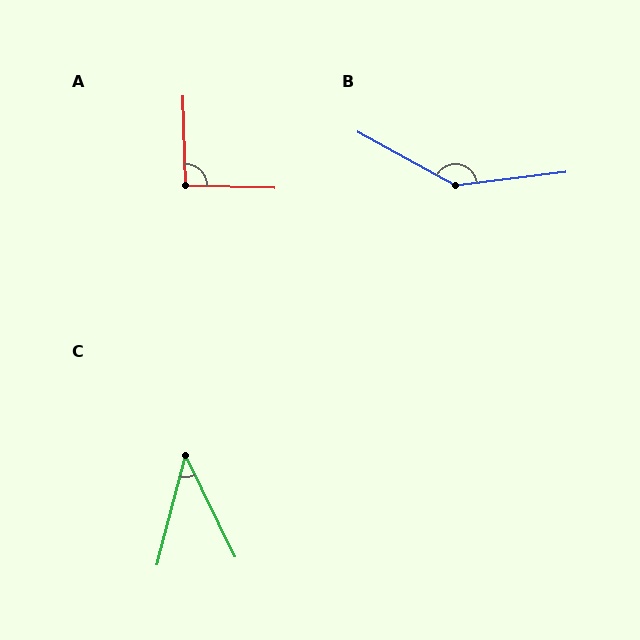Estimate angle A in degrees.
Approximately 93 degrees.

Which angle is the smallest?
C, at approximately 40 degrees.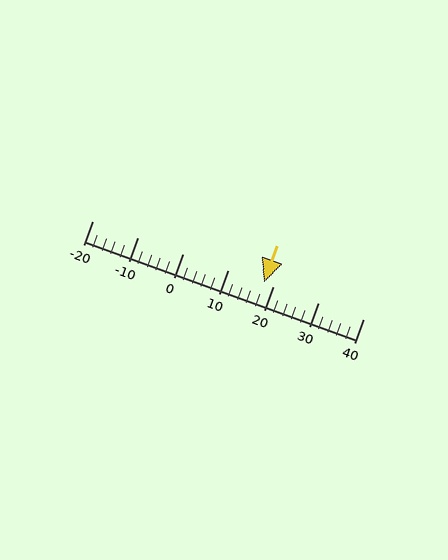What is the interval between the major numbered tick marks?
The major tick marks are spaced 10 units apart.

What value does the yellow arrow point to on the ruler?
The yellow arrow points to approximately 18.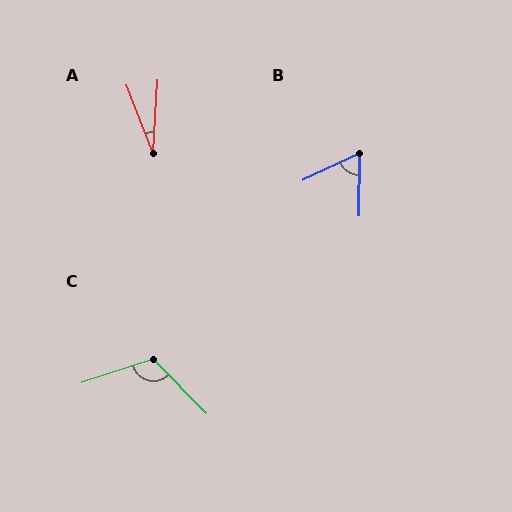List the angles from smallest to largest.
A (24°), B (64°), C (116°).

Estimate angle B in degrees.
Approximately 64 degrees.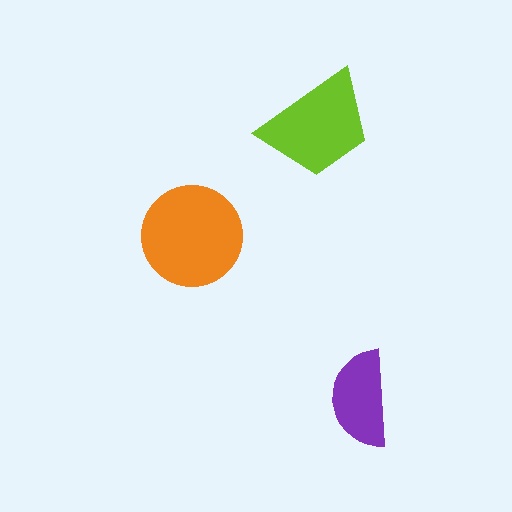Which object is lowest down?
The purple semicircle is bottommost.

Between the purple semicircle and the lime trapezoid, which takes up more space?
The lime trapezoid.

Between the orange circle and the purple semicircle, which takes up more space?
The orange circle.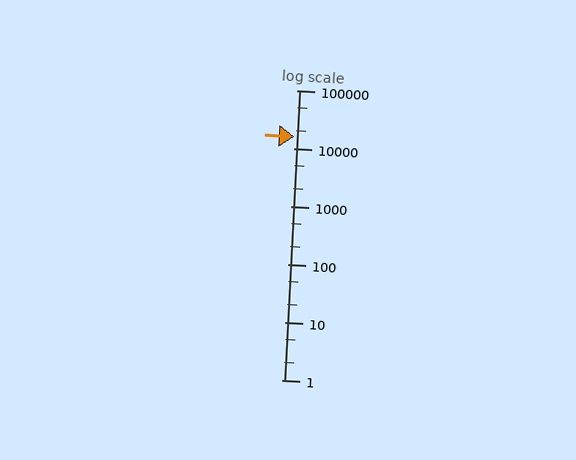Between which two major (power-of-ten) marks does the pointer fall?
The pointer is between 10000 and 100000.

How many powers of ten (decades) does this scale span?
The scale spans 5 decades, from 1 to 100000.